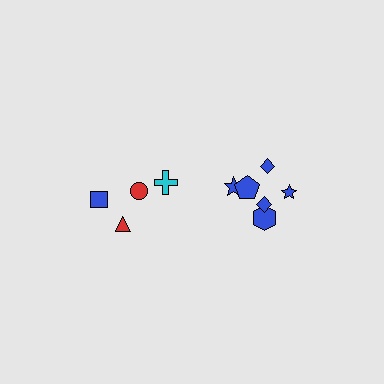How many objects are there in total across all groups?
There are 10 objects.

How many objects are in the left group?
There are 4 objects.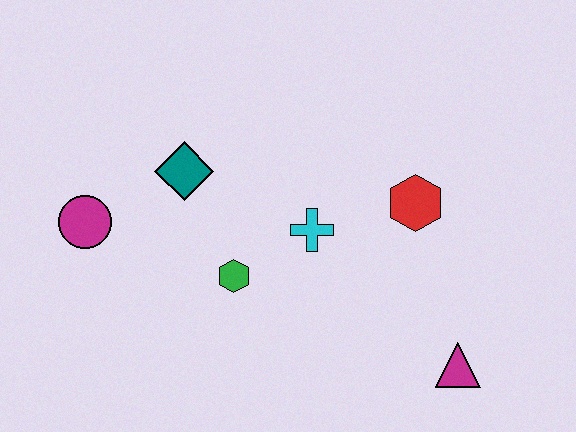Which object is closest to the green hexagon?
The cyan cross is closest to the green hexagon.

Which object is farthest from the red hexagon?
The magenta circle is farthest from the red hexagon.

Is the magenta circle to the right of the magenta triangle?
No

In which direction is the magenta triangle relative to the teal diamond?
The magenta triangle is to the right of the teal diamond.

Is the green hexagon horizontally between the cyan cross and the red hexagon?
No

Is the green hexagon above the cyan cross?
No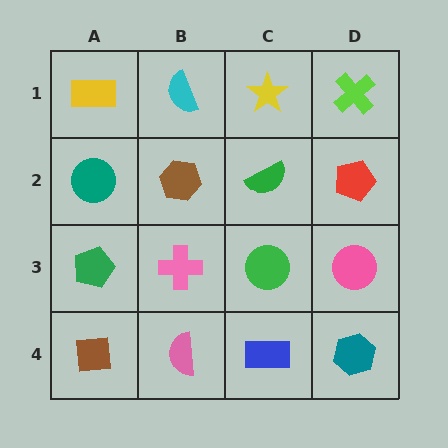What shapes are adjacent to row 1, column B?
A brown hexagon (row 2, column B), a yellow rectangle (row 1, column A), a yellow star (row 1, column C).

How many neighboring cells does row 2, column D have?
3.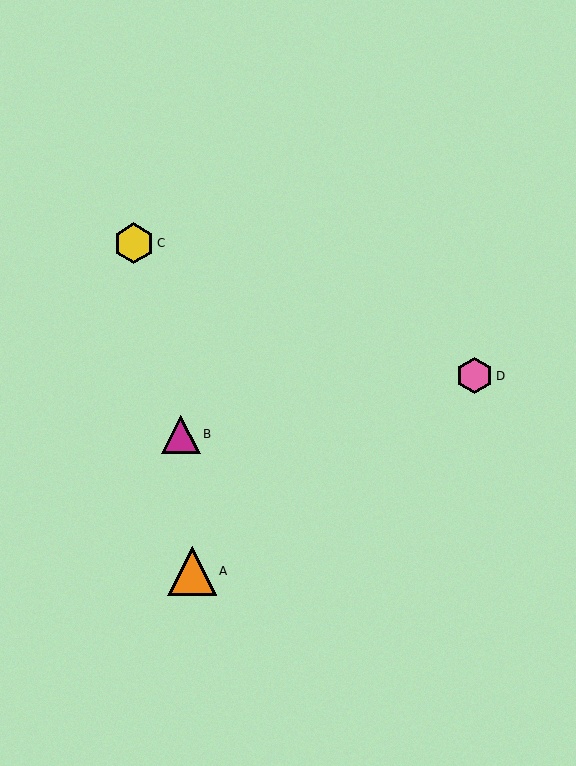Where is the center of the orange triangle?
The center of the orange triangle is at (192, 571).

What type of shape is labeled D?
Shape D is a pink hexagon.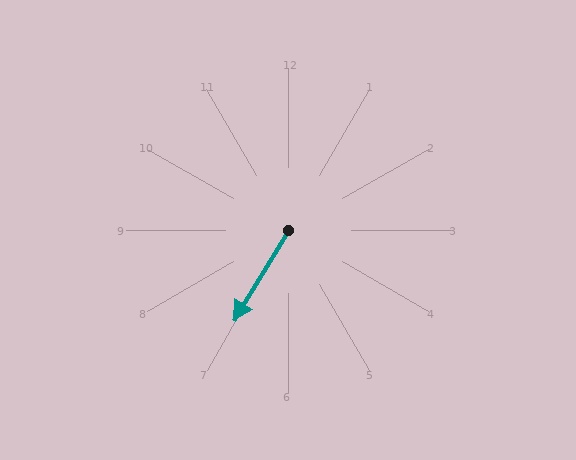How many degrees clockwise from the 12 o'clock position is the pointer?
Approximately 211 degrees.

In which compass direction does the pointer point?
Southwest.